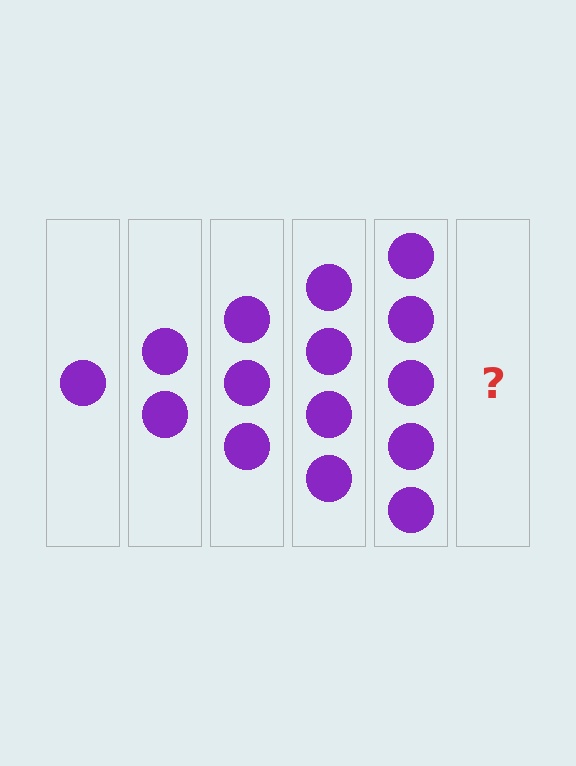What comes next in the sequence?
The next element should be 6 circles.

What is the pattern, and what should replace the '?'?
The pattern is that each step adds one more circle. The '?' should be 6 circles.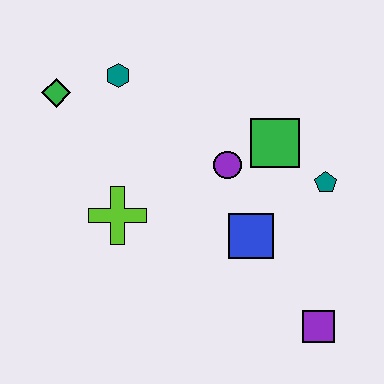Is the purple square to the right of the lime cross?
Yes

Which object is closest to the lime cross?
The purple circle is closest to the lime cross.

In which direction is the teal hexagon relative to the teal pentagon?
The teal hexagon is to the left of the teal pentagon.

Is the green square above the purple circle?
Yes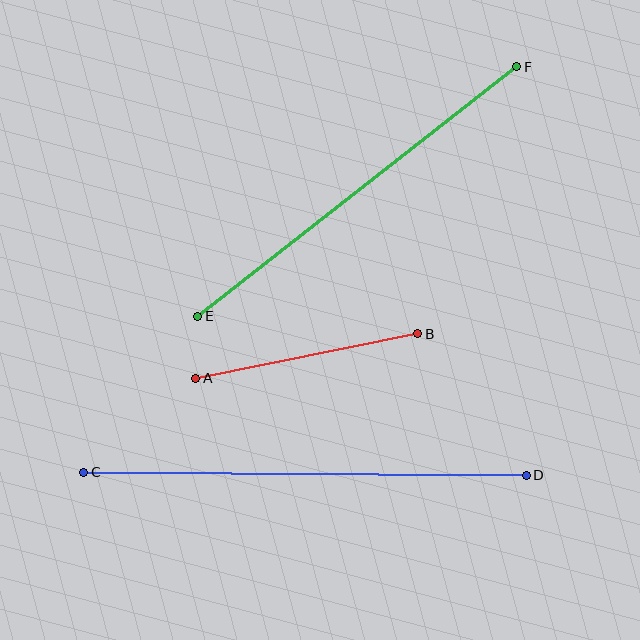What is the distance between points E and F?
The distance is approximately 405 pixels.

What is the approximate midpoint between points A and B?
The midpoint is at approximately (307, 356) pixels.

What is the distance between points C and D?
The distance is approximately 442 pixels.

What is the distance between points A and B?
The distance is approximately 226 pixels.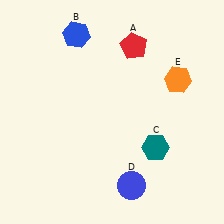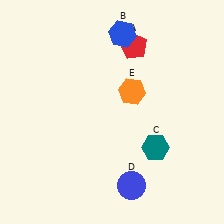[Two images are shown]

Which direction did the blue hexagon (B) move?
The blue hexagon (B) moved right.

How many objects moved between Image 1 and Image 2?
2 objects moved between the two images.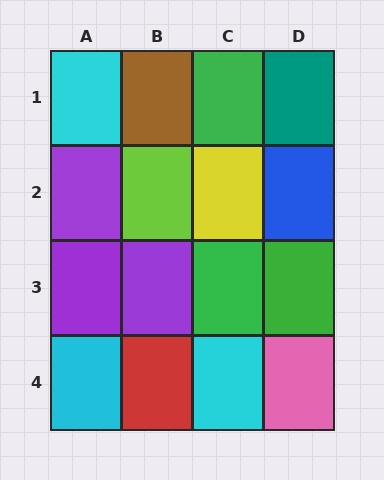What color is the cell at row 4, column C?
Cyan.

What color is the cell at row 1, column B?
Brown.